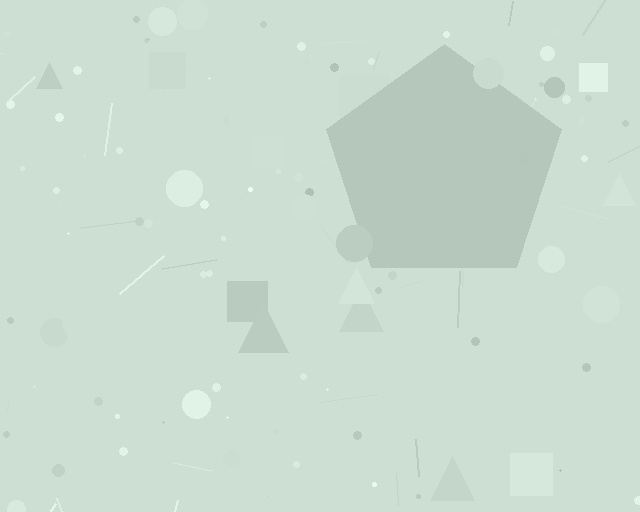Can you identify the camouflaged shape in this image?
The camouflaged shape is a pentagon.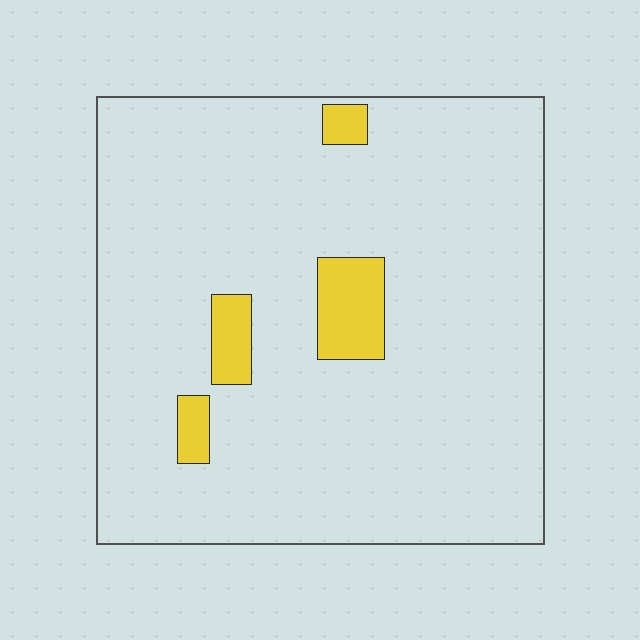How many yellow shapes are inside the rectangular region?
4.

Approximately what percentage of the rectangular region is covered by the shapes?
Approximately 5%.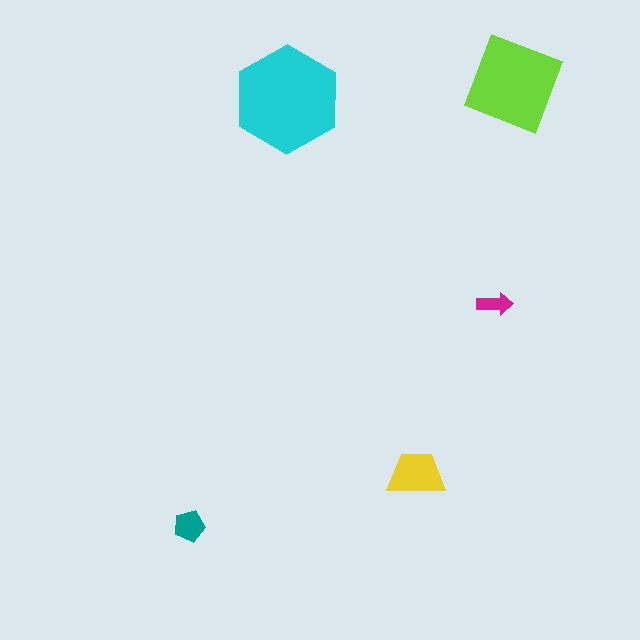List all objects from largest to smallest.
The cyan hexagon, the lime square, the yellow trapezoid, the teal pentagon, the magenta arrow.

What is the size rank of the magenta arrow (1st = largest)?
5th.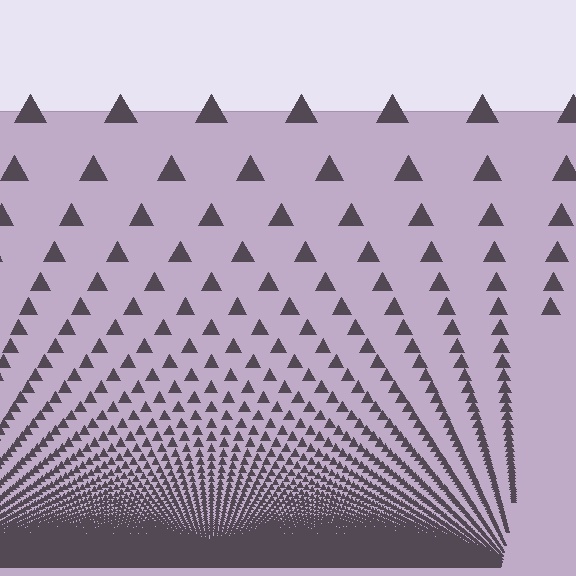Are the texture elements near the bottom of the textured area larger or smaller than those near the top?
Smaller. The gradient is inverted — elements near the bottom are smaller and denser.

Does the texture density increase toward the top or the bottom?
Density increases toward the bottom.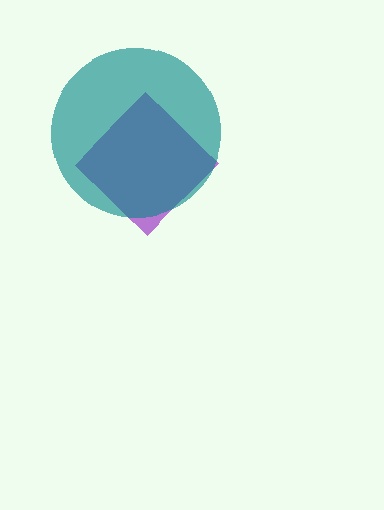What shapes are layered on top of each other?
The layered shapes are: a purple diamond, a teal circle.